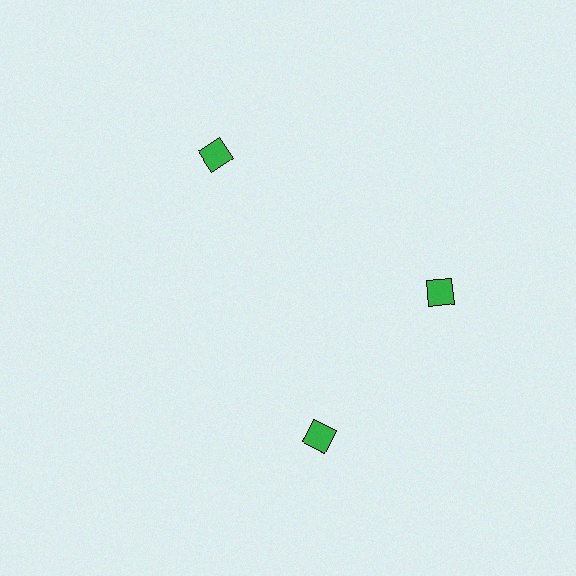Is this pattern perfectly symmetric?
No. The 3 green diamonds are arranged in a ring, but one element near the 7 o'clock position is rotated out of alignment along the ring, breaking the 3-fold rotational symmetry.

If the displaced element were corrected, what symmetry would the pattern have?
It would have 3-fold rotational symmetry — the pattern would map onto itself every 120 degrees.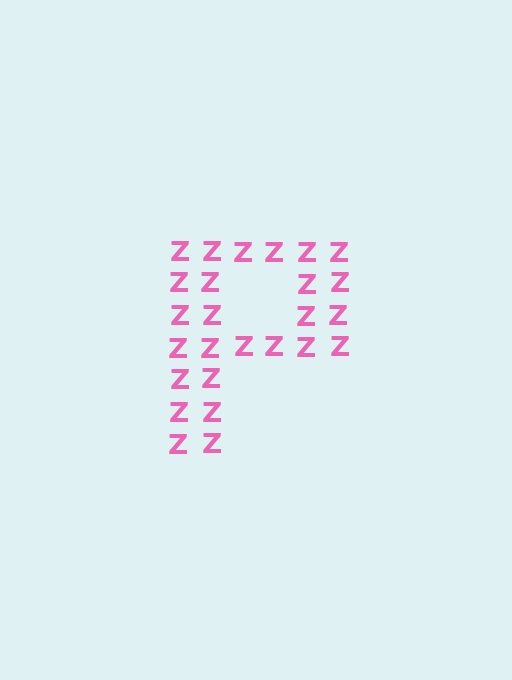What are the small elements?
The small elements are letter Z's.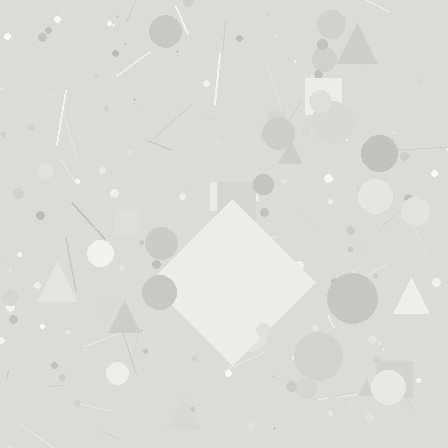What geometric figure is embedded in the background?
A diamond is embedded in the background.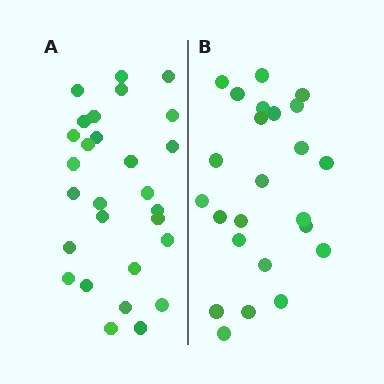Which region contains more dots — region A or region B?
Region A (the left region) has more dots.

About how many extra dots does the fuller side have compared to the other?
Region A has about 4 more dots than region B.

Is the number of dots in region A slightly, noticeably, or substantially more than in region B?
Region A has only slightly more — the two regions are fairly close. The ratio is roughly 1.2 to 1.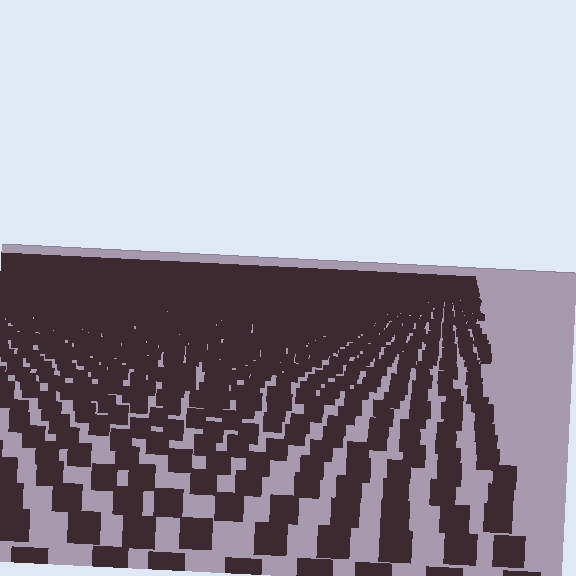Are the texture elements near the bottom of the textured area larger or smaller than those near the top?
Larger. Near the bottom, elements are closer to the viewer and appear at a bigger on-screen size.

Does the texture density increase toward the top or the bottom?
Density increases toward the top.